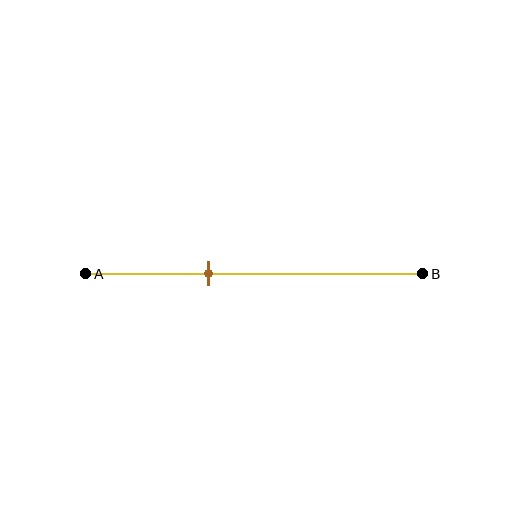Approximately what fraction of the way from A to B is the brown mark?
The brown mark is approximately 35% of the way from A to B.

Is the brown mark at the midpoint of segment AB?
No, the mark is at about 35% from A, not at the 50% midpoint.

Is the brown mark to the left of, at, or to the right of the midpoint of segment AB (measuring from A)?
The brown mark is to the left of the midpoint of segment AB.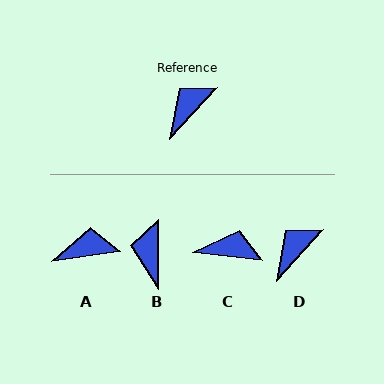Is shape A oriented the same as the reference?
No, it is off by about 39 degrees.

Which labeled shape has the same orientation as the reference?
D.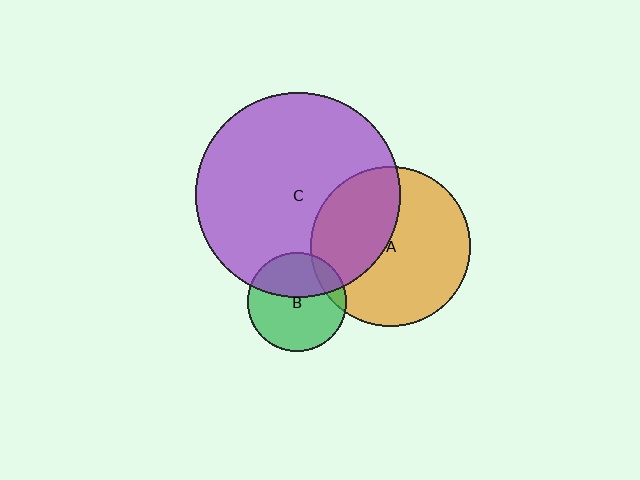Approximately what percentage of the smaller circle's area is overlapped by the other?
Approximately 10%.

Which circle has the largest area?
Circle C (purple).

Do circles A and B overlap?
Yes.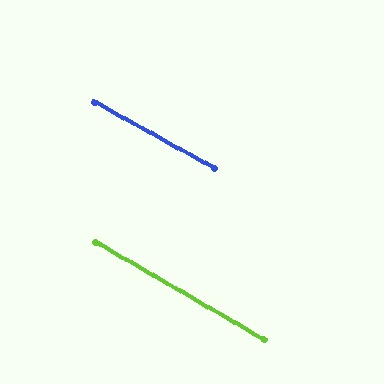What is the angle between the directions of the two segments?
Approximately 1 degree.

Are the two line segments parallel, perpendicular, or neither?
Parallel — their directions differ by only 1.2°.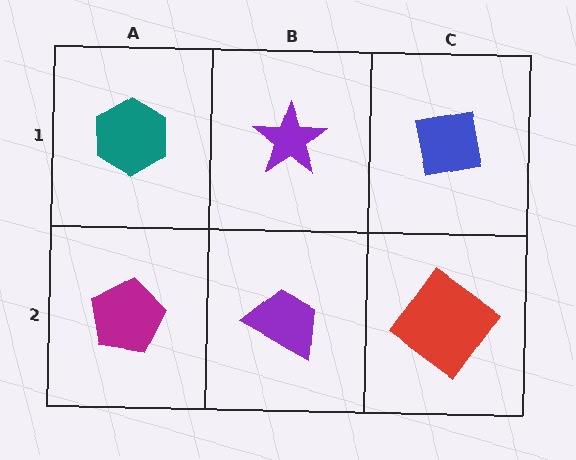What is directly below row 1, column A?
A magenta pentagon.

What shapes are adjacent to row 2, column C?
A blue square (row 1, column C), a purple trapezoid (row 2, column B).